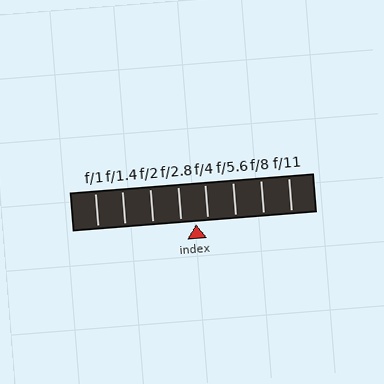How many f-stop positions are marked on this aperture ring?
There are 8 f-stop positions marked.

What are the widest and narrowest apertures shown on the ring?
The widest aperture shown is f/1 and the narrowest is f/11.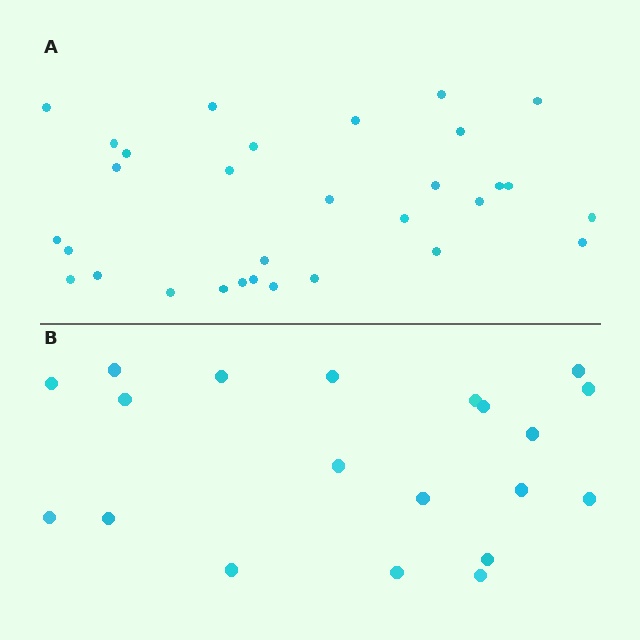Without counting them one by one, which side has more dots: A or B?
Region A (the top region) has more dots.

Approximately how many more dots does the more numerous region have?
Region A has roughly 12 or so more dots than region B.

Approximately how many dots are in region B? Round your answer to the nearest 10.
About 20 dots.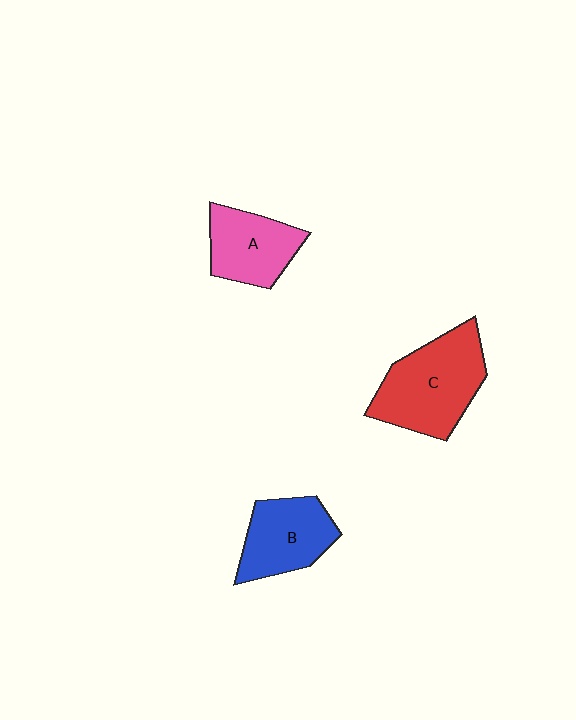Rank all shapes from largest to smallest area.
From largest to smallest: C (red), B (blue), A (pink).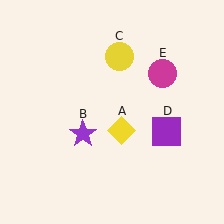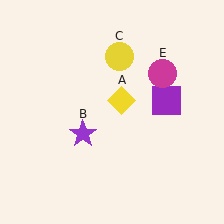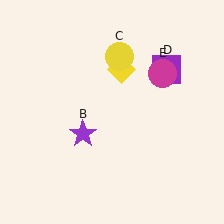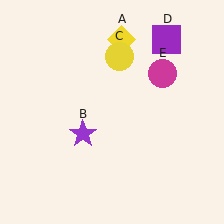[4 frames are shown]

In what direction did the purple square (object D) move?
The purple square (object D) moved up.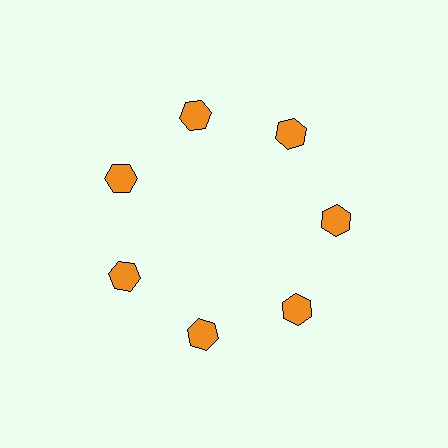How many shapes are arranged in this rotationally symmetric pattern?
There are 7 shapes, arranged in 7 groups of 1.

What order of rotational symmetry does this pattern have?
This pattern has 7-fold rotational symmetry.